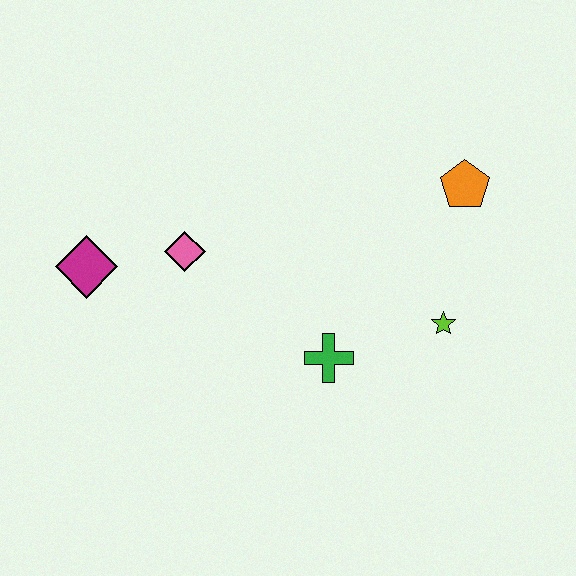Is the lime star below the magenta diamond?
Yes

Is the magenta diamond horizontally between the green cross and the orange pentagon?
No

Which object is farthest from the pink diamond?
The orange pentagon is farthest from the pink diamond.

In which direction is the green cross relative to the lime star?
The green cross is to the left of the lime star.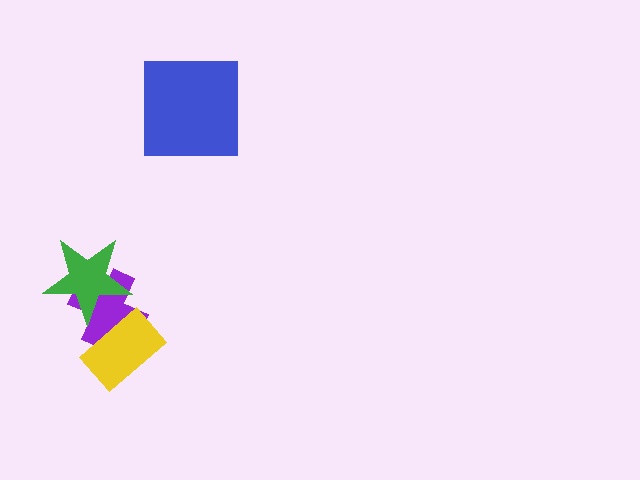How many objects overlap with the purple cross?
2 objects overlap with the purple cross.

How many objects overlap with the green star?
1 object overlaps with the green star.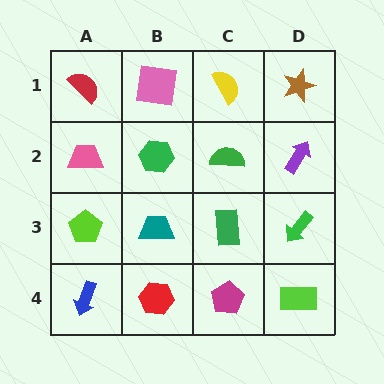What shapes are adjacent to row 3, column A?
A pink trapezoid (row 2, column A), a blue arrow (row 4, column A), a teal trapezoid (row 3, column B).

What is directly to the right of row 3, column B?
A green rectangle.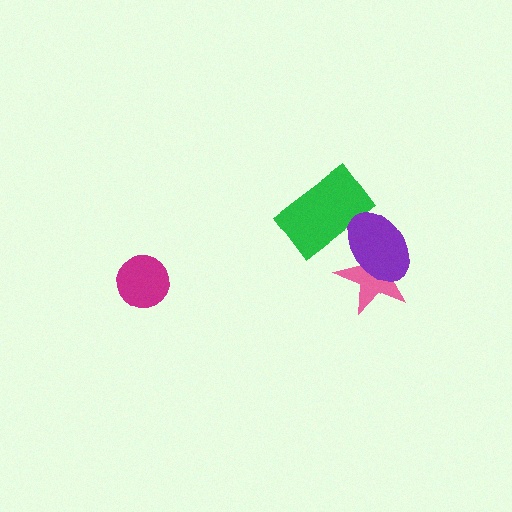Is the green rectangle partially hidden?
Yes, it is partially covered by another shape.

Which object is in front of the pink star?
The purple ellipse is in front of the pink star.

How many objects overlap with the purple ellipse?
2 objects overlap with the purple ellipse.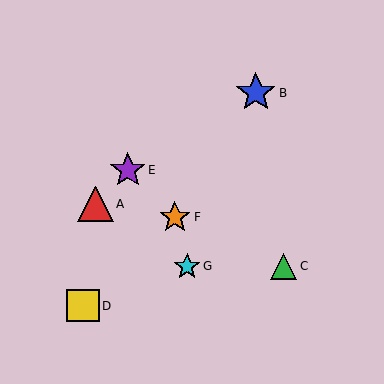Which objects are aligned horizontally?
Objects C, G are aligned horizontally.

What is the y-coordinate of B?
Object B is at y≈93.